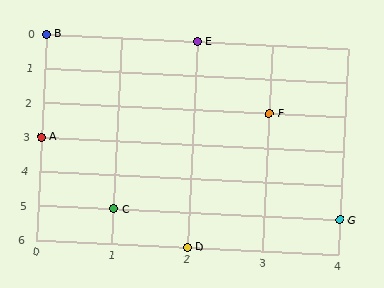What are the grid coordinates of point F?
Point F is at grid coordinates (3, 2).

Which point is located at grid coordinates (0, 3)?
Point A is at (0, 3).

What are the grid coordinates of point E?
Point E is at grid coordinates (2, 0).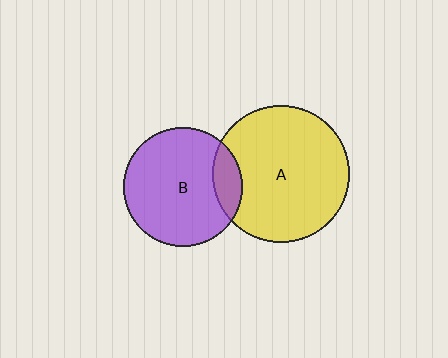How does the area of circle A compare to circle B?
Approximately 1.3 times.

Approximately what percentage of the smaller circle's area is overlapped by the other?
Approximately 15%.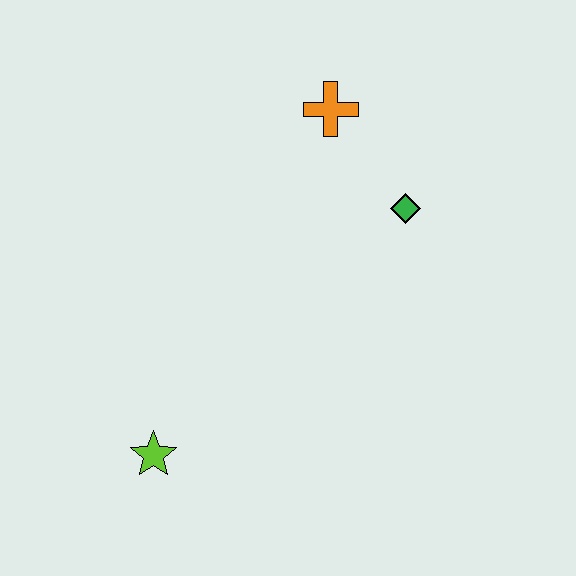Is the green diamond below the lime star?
No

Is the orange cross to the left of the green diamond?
Yes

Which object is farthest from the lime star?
The orange cross is farthest from the lime star.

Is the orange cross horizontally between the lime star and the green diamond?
Yes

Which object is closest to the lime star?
The green diamond is closest to the lime star.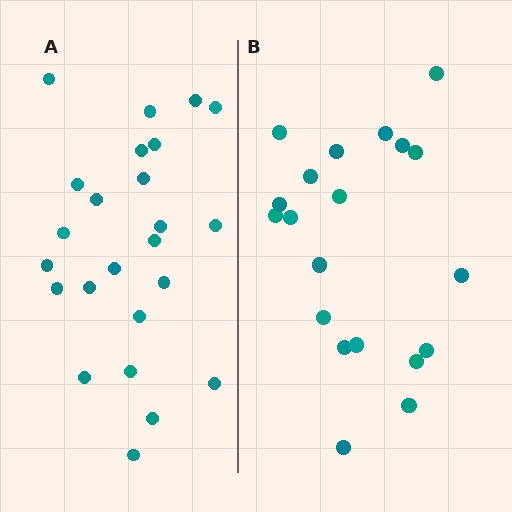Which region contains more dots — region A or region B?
Region A (the left region) has more dots.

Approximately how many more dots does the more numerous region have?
Region A has about 4 more dots than region B.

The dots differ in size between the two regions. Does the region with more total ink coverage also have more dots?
No. Region B has more total ink coverage because its dots are larger, but region A actually contains more individual dots. Total area can be misleading — the number of items is what matters here.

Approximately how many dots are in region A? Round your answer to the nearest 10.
About 20 dots. (The exact count is 24, which rounds to 20.)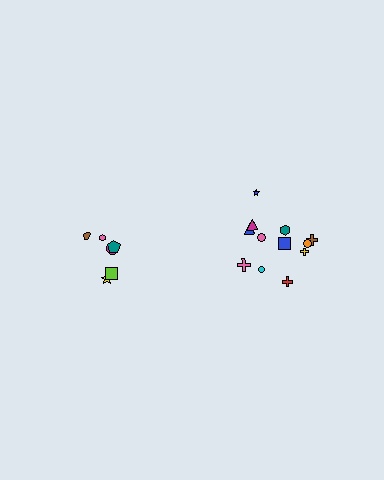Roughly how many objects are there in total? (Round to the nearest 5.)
Roughly 20 objects in total.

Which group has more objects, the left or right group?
The right group.